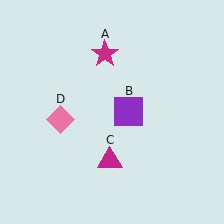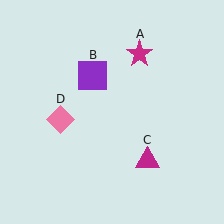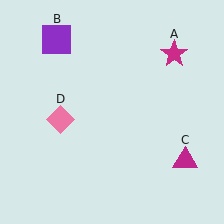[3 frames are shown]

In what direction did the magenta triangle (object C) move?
The magenta triangle (object C) moved right.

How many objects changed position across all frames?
3 objects changed position: magenta star (object A), purple square (object B), magenta triangle (object C).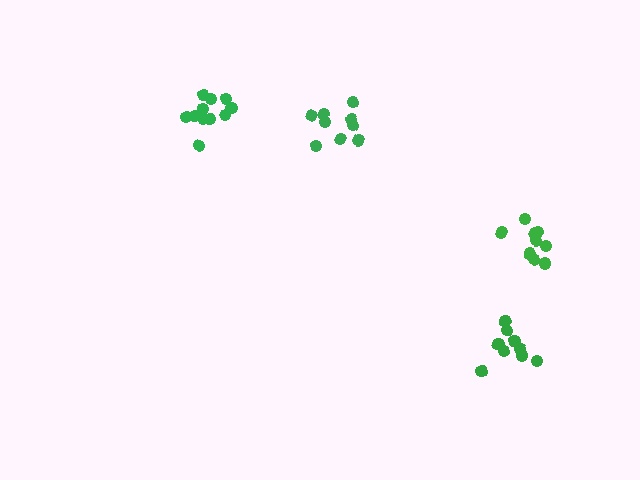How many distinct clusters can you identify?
There are 4 distinct clusters.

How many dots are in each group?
Group 1: 9 dots, Group 2: 9 dots, Group 3: 11 dots, Group 4: 9 dots (38 total).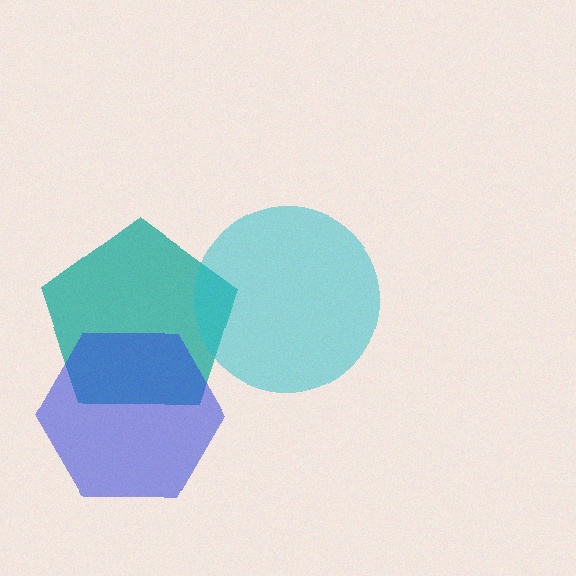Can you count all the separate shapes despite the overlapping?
Yes, there are 3 separate shapes.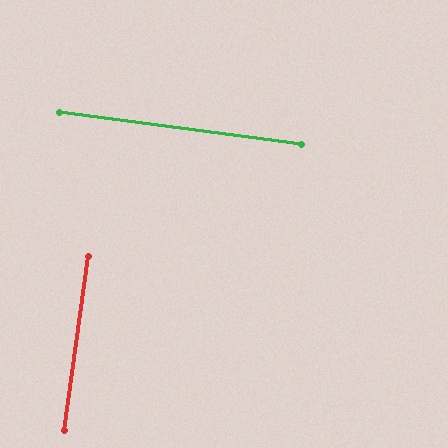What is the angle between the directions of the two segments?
Approximately 90 degrees.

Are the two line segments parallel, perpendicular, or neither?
Perpendicular — they meet at approximately 90°.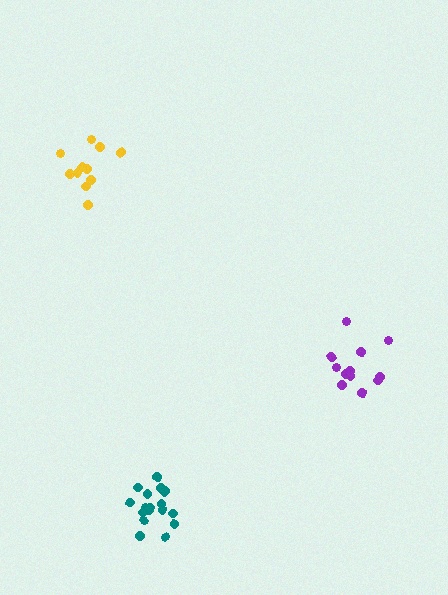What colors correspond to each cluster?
The clusters are colored: yellow, teal, purple.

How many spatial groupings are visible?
There are 3 spatial groupings.